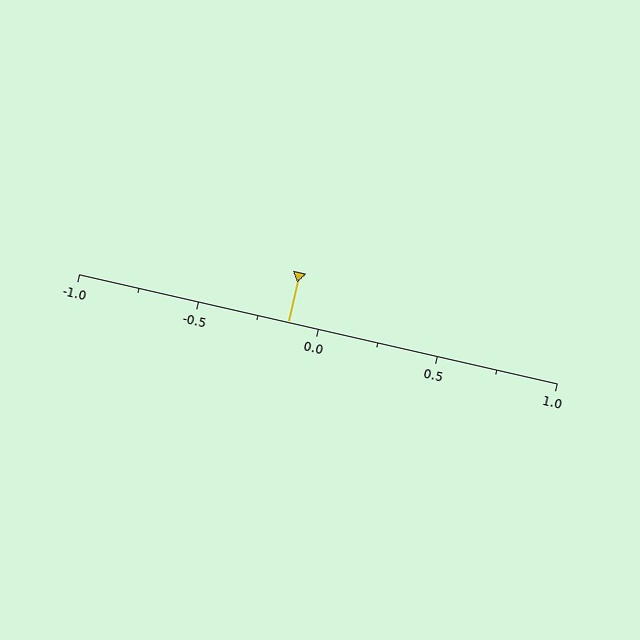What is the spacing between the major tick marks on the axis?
The major ticks are spaced 0.5 apart.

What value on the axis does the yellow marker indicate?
The marker indicates approximately -0.12.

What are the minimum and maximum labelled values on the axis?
The axis runs from -1.0 to 1.0.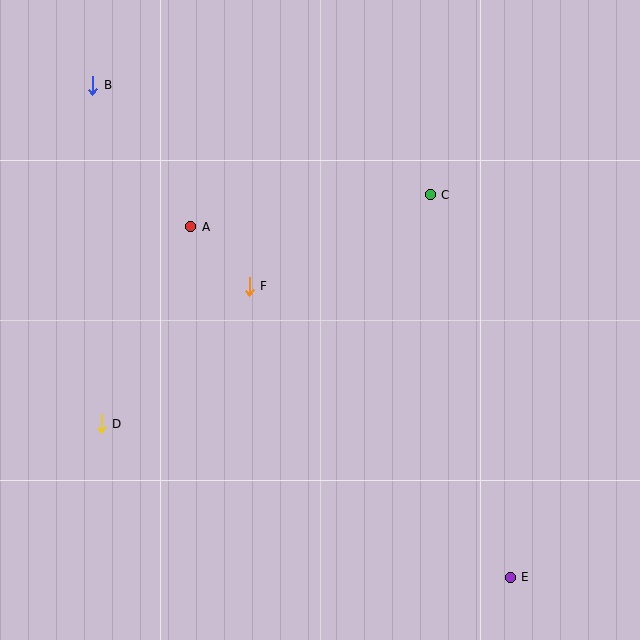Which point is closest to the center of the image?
Point F at (249, 286) is closest to the center.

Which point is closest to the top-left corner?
Point B is closest to the top-left corner.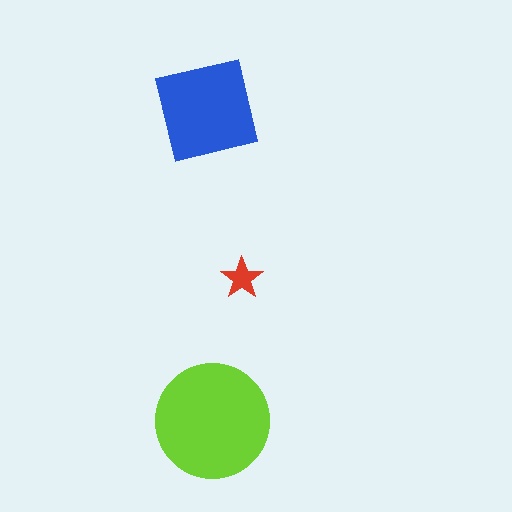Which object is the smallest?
The red star.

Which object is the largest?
The lime circle.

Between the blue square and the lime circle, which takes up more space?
The lime circle.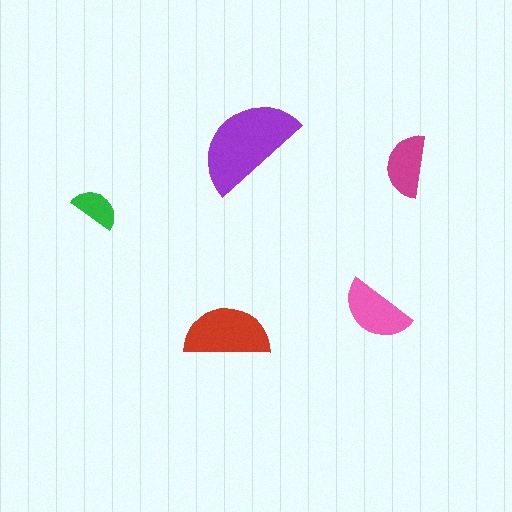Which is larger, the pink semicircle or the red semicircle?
The red one.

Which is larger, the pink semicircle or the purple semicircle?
The purple one.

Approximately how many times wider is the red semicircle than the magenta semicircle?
About 1.5 times wider.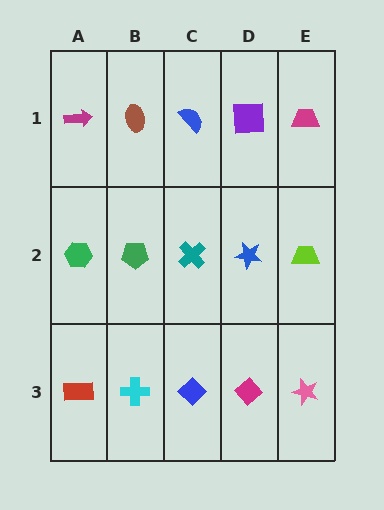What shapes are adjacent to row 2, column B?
A brown ellipse (row 1, column B), a cyan cross (row 3, column B), a green hexagon (row 2, column A), a teal cross (row 2, column C).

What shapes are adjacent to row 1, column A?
A green hexagon (row 2, column A), a brown ellipse (row 1, column B).